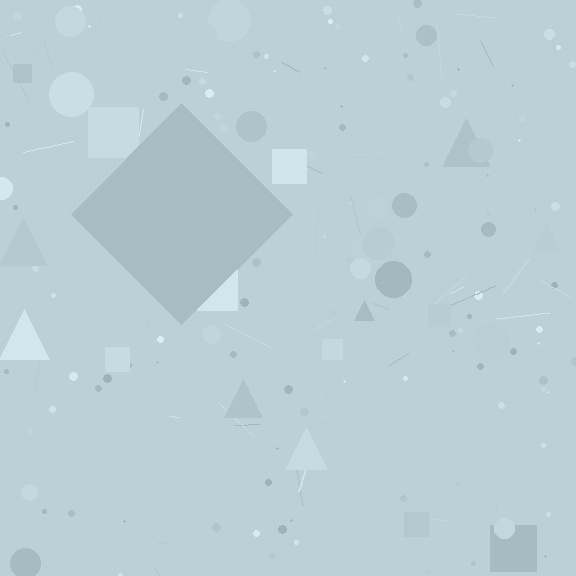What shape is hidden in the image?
A diamond is hidden in the image.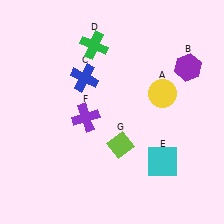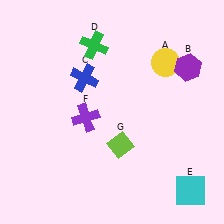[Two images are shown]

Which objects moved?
The objects that moved are: the yellow circle (A), the cyan square (E).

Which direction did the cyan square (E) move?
The cyan square (E) moved down.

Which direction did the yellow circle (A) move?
The yellow circle (A) moved up.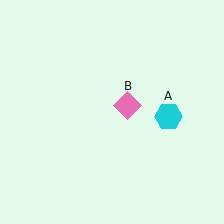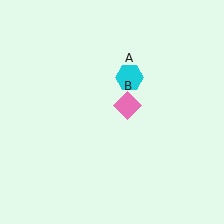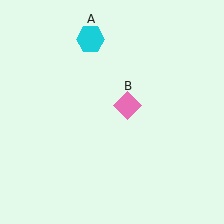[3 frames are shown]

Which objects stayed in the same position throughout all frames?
Pink diamond (object B) remained stationary.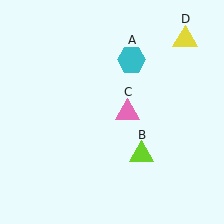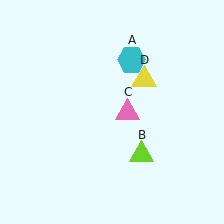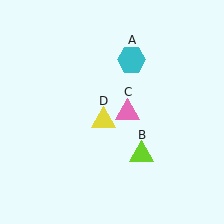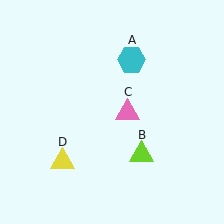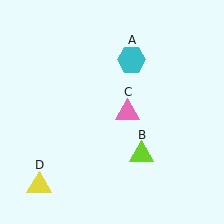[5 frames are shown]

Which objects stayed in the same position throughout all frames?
Cyan hexagon (object A) and lime triangle (object B) and pink triangle (object C) remained stationary.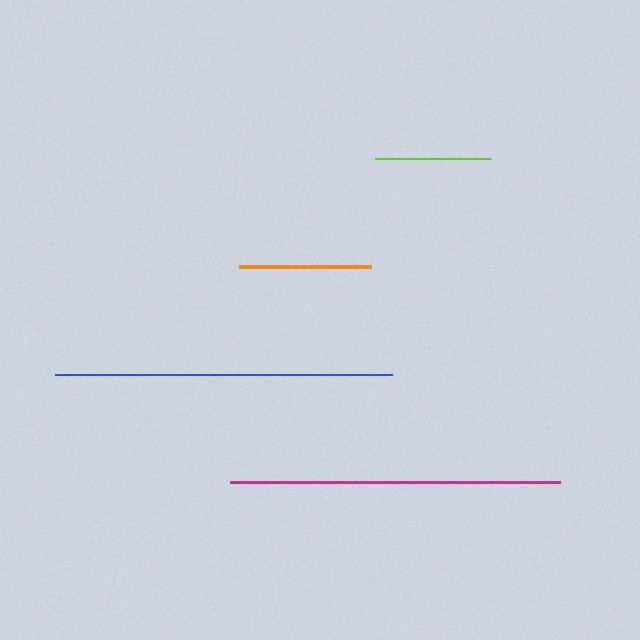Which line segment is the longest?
The blue line is the longest at approximately 337 pixels.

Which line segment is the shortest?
The lime line is the shortest at approximately 115 pixels.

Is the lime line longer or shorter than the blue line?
The blue line is longer than the lime line.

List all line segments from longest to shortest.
From longest to shortest: blue, magenta, orange, lime.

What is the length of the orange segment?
The orange segment is approximately 131 pixels long.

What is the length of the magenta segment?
The magenta segment is approximately 330 pixels long.